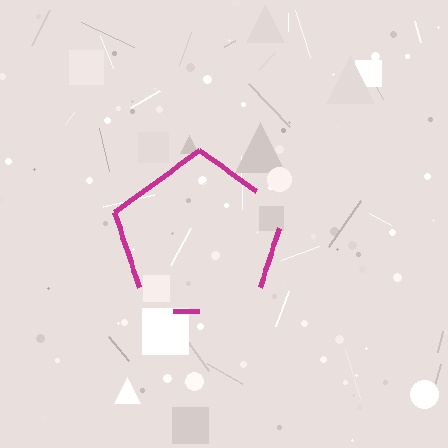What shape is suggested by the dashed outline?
The dashed outline suggests a pentagon.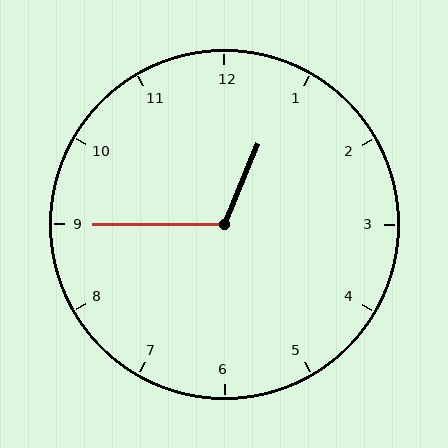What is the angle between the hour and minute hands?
Approximately 112 degrees.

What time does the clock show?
12:45.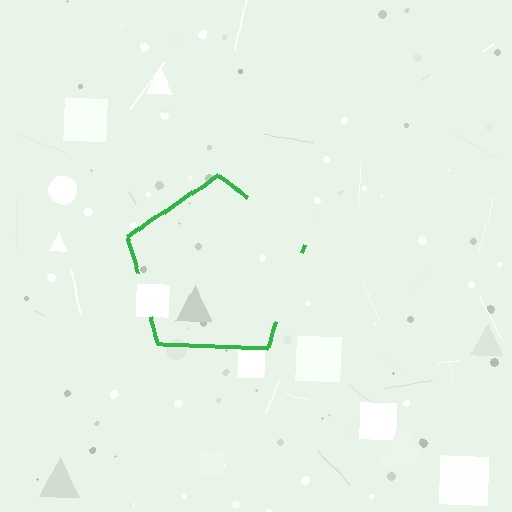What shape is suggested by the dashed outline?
The dashed outline suggests a pentagon.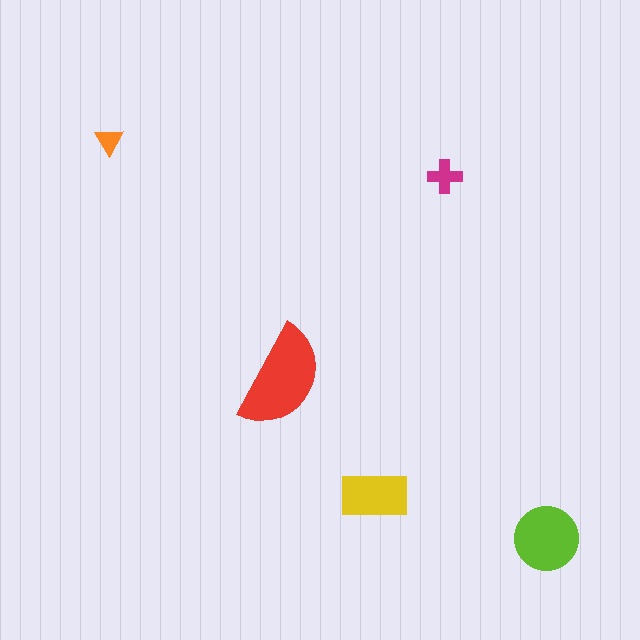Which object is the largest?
The red semicircle.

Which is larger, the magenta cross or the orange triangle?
The magenta cross.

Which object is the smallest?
The orange triangle.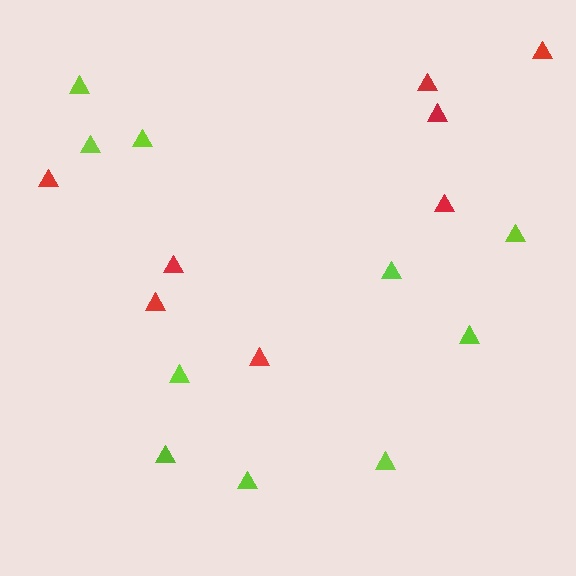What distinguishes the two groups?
There are 2 groups: one group of red triangles (8) and one group of lime triangles (10).